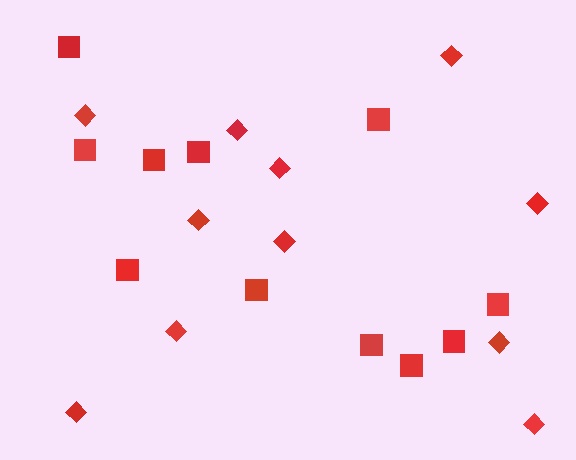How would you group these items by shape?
There are 2 groups: one group of diamonds (11) and one group of squares (11).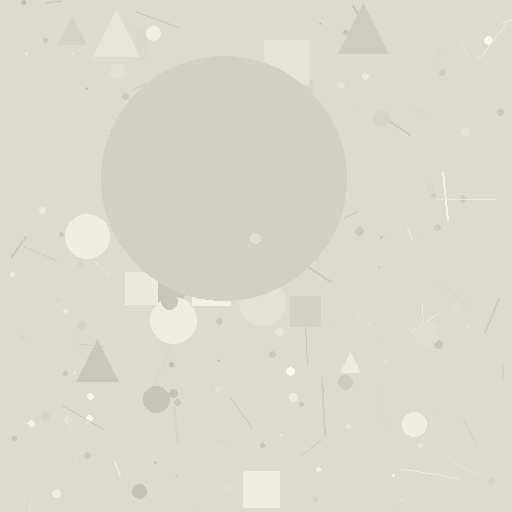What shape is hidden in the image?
A circle is hidden in the image.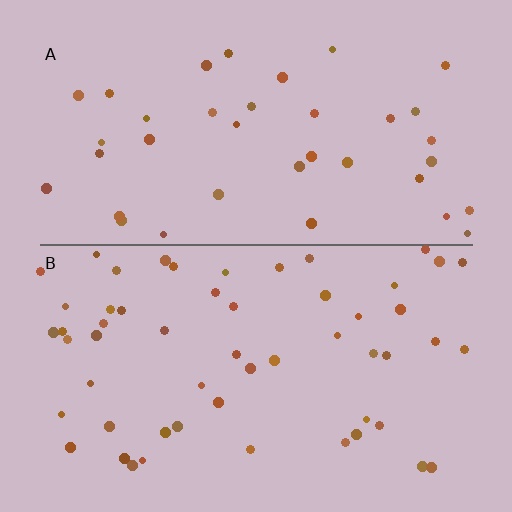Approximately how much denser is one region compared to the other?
Approximately 1.5× — region B over region A.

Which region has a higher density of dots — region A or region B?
B (the bottom).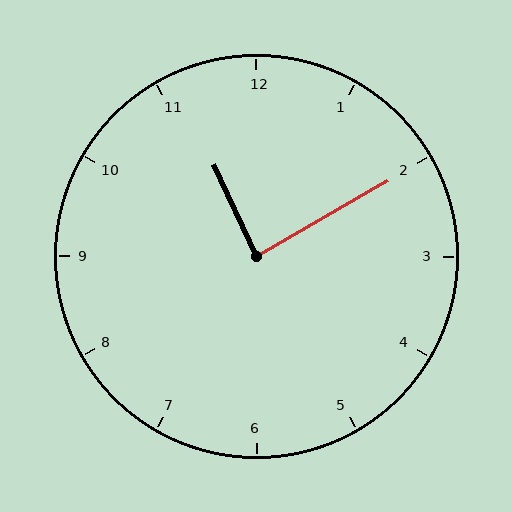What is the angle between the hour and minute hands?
Approximately 85 degrees.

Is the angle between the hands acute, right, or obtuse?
It is right.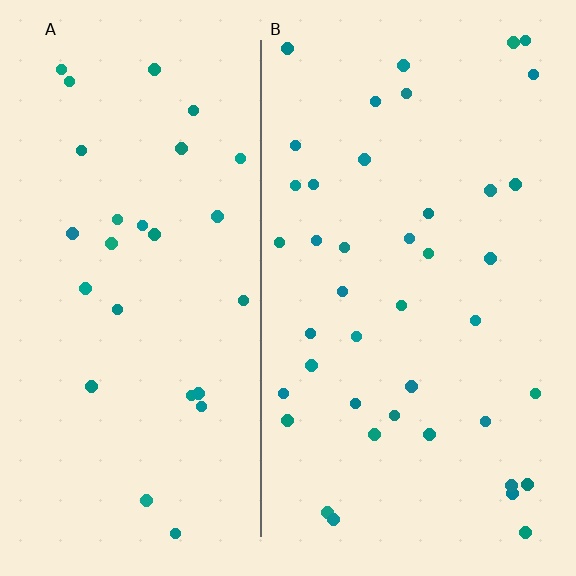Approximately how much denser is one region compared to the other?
Approximately 1.5× — region B over region A.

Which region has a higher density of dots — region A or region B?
B (the right).